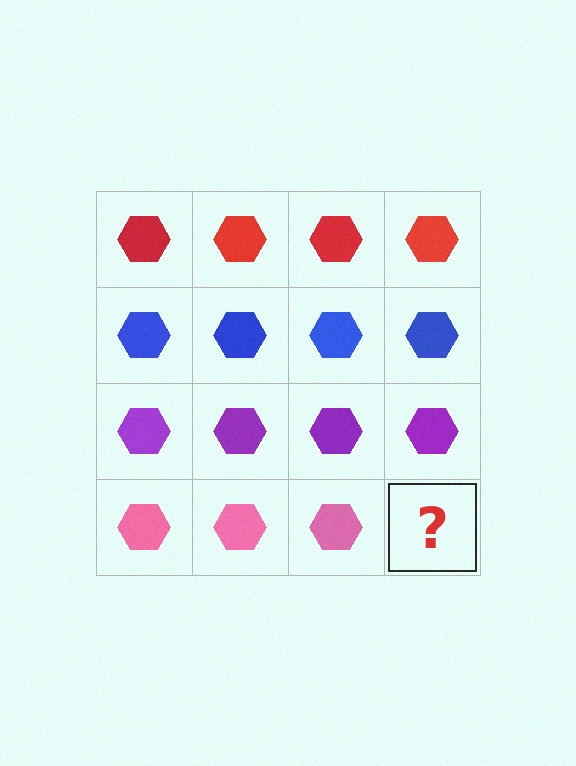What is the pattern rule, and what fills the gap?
The rule is that each row has a consistent color. The gap should be filled with a pink hexagon.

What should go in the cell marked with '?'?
The missing cell should contain a pink hexagon.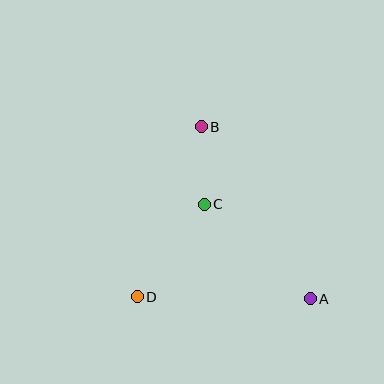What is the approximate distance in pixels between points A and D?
The distance between A and D is approximately 173 pixels.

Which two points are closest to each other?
Points B and C are closest to each other.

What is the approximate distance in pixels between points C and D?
The distance between C and D is approximately 114 pixels.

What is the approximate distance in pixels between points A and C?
The distance between A and C is approximately 142 pixels.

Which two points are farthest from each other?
Points A and B are farthest from each other.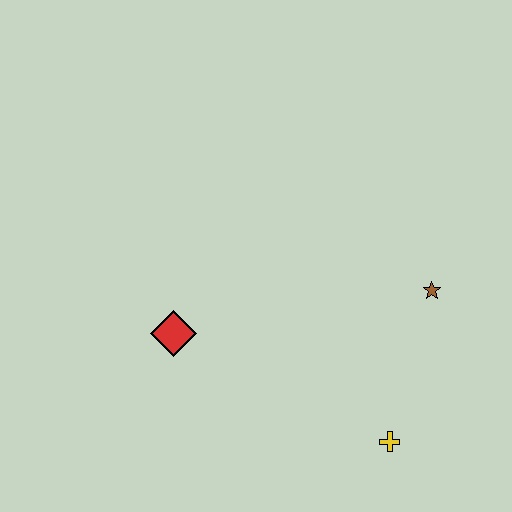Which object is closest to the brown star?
The yellow cross is closest to the brown star.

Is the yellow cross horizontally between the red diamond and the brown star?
Yes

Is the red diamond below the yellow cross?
No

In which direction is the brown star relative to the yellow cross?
The brown star is above the yellow cross.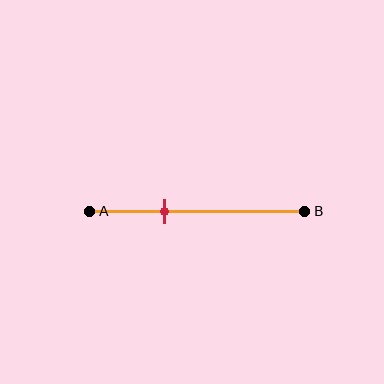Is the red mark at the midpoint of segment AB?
No, the mark is at about 35% from A, not at the 50% midpoint.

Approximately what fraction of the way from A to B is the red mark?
The red mark is approximately 35% of the way from A to B.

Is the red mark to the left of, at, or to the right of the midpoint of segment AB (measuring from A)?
The red mark is to the left of the midpoint of segment AB.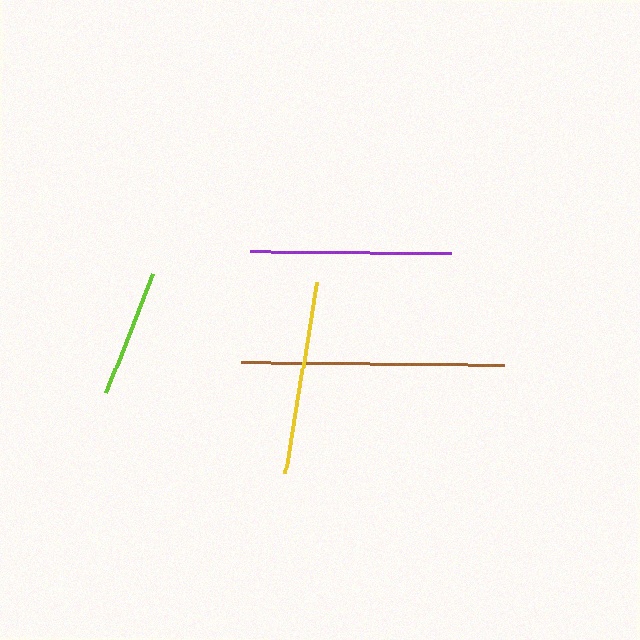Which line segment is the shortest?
The lime line is the shortest at approximately 128 pixels.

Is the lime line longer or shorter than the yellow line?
The yellow line is longer than the lime line.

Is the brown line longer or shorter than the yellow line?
The brown line is longer than the yellow line.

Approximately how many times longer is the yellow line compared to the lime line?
The yellow line is approximately 1.5 times the length of the lime line.